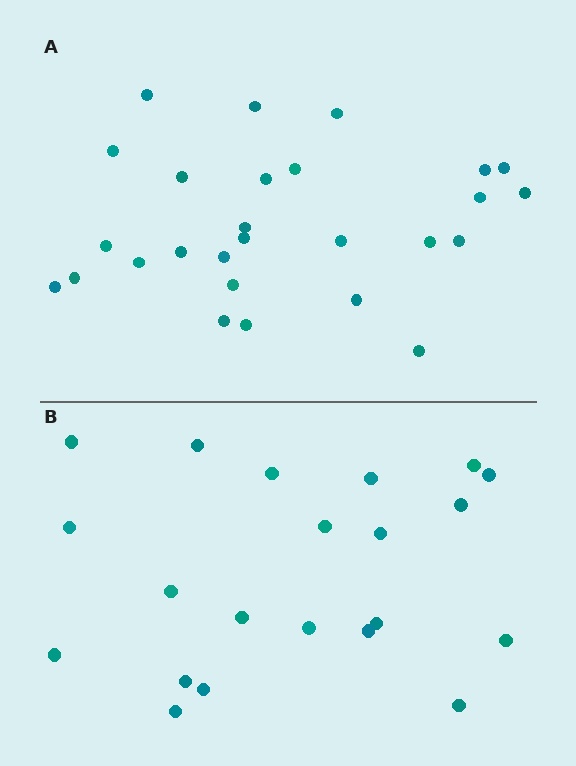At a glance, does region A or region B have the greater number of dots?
Region A (the top region) has more dots.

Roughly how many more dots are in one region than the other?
Region A has about 6 more dots than region B.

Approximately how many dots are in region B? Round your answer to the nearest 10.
About 20 dots. (The exact count is 21, which rounds to 20.)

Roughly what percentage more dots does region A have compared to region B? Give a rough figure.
About 30% more.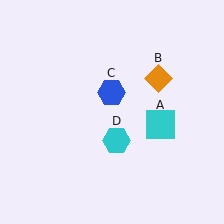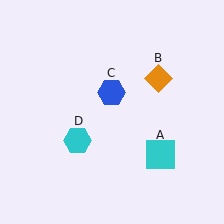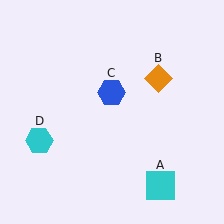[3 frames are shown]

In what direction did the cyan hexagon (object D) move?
The cyan hexagon (object D) moved left.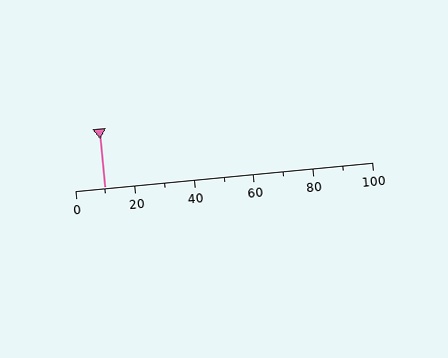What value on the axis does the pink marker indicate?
The marker indicates approximately 10.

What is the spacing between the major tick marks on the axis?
The major ticks are spaced 20 apart.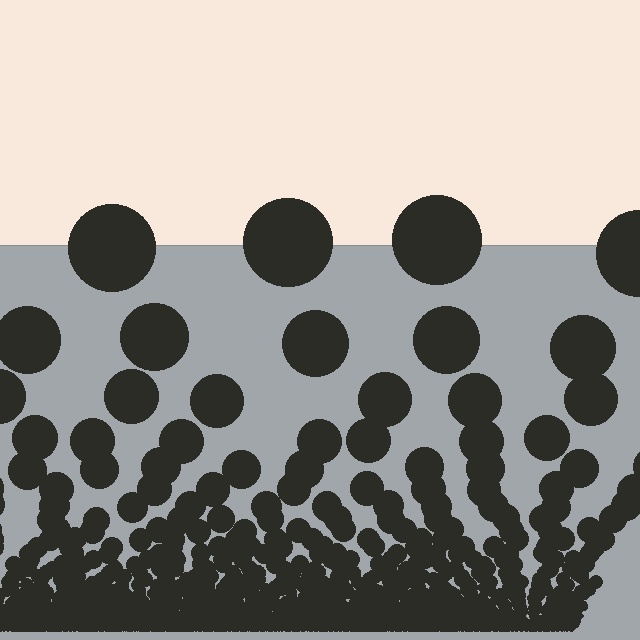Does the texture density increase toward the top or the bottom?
Density increases toward the bottom.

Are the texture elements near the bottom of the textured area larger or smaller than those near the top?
Smaller. The gradient is inverted — elements near the bottom are smaller and denser.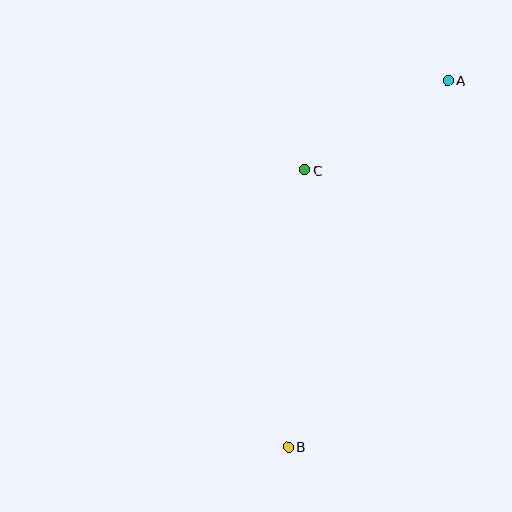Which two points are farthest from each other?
Points A and B are farthest from each other.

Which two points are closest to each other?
Points A and C are closest to each other.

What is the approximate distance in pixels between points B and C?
The distance between B and C is approximately 277 pixels.